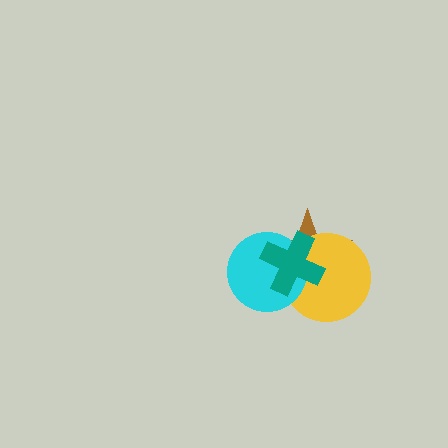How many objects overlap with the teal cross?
3 objects overlap with the teal cross.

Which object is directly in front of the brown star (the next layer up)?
The yellow circle is directly in front of the brown star.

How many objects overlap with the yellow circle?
3 objects overlap with the yellow circle.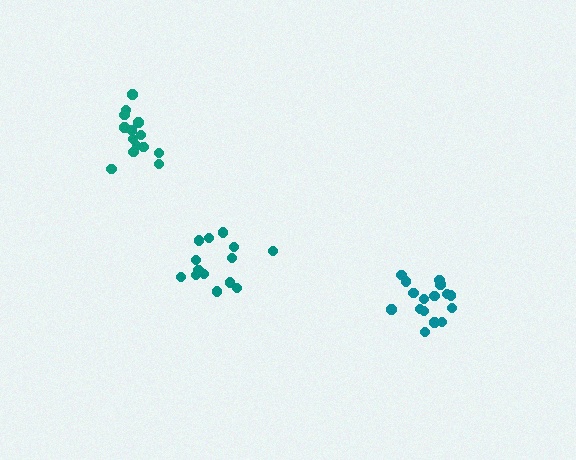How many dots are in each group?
Group 1: 14 dots, Group 2: 16 dots, Group 3: 14 dots (44 total).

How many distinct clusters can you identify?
There are 3 distinct clusters.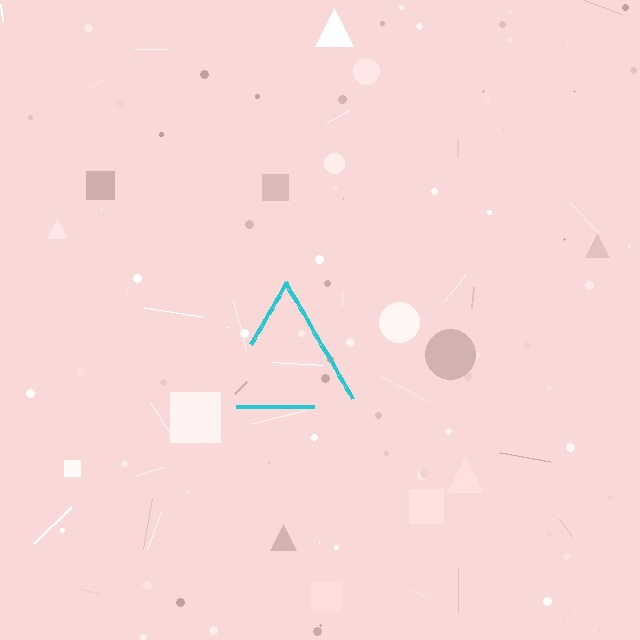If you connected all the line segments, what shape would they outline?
They would outline a triangle.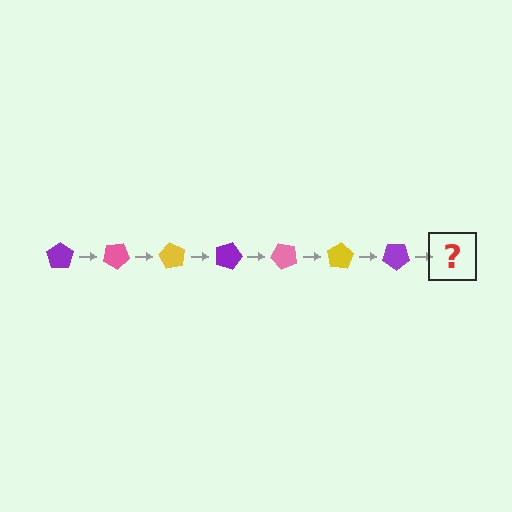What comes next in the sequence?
The next element should be a pink pentagon, rotated 210 degrees from the start.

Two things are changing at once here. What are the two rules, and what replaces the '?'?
The two rules are that it rotates 30 degrees each step and the color cycles through purple, pink, and yellow. The '?' should be a pink pentagon, rotated 210 degrees from the start.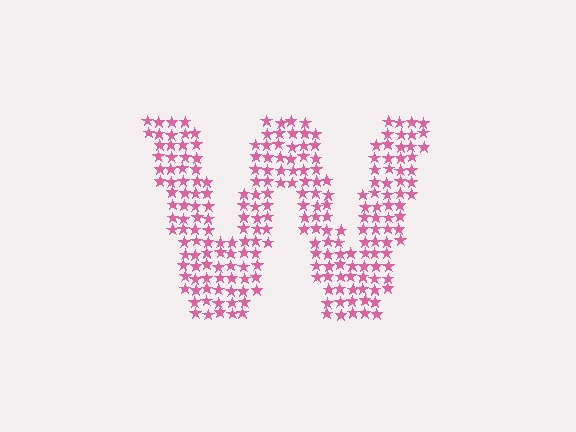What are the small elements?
The small elements are stars.